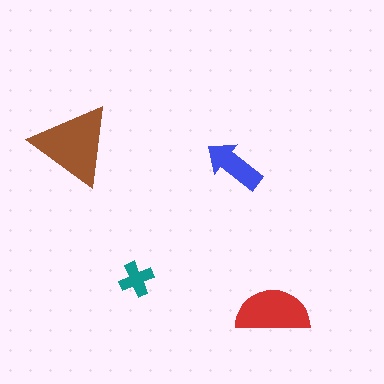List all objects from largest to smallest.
The brown triangle, the red semicircle, the blue arrow, the teal cross.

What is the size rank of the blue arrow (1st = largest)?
3rd.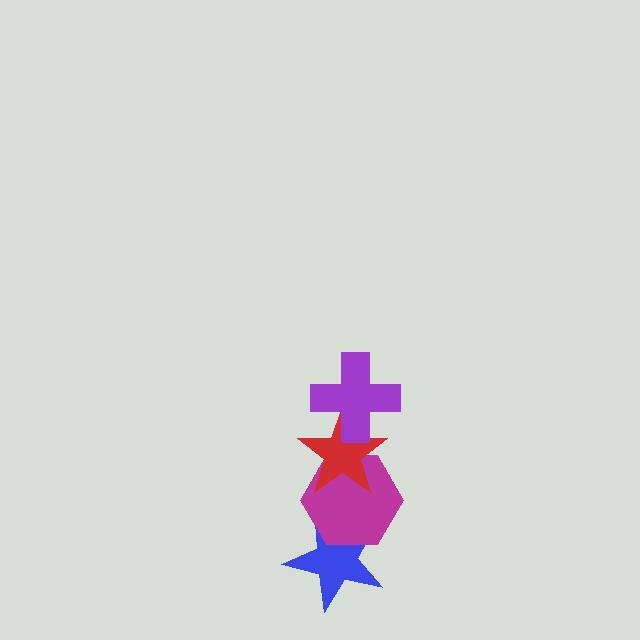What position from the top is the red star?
The red star is 2nd from the top.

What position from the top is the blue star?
The blue star is 4th from the top.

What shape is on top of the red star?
The purple cross is on top of the red star.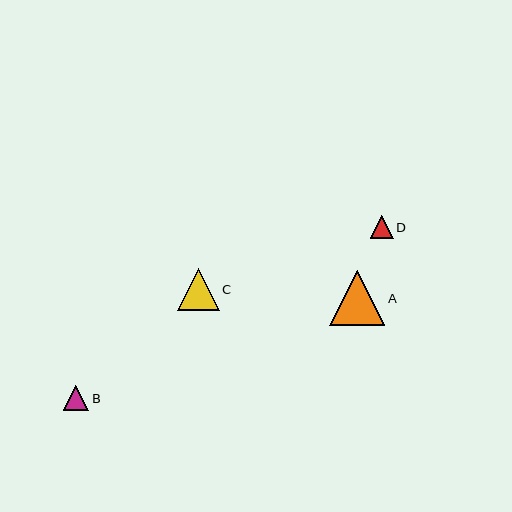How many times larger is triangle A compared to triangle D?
Triangle A is approximately 2.4 times the size of triangle D.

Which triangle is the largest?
Triangle A is the largest with a size of approximately 55 pixels.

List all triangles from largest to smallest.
From largest to smallest: A, C, B, D.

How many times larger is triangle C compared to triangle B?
Triangle C is approximately 1.6 times the size of triangle B.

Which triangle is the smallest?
Triangle D is the smallest with a size of approximately 23 pixels.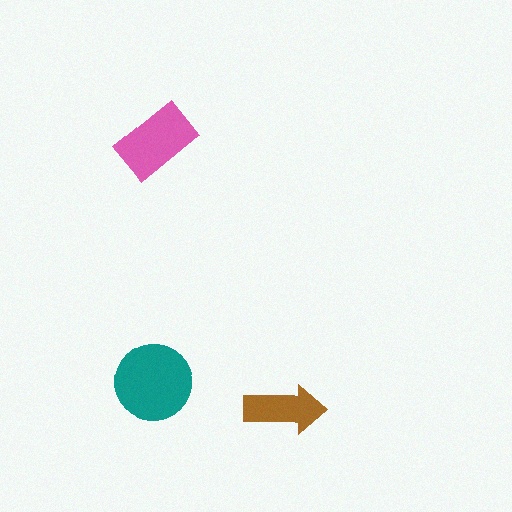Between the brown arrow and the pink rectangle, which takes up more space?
The pink rectangle.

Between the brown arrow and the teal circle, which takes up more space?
The teal circle.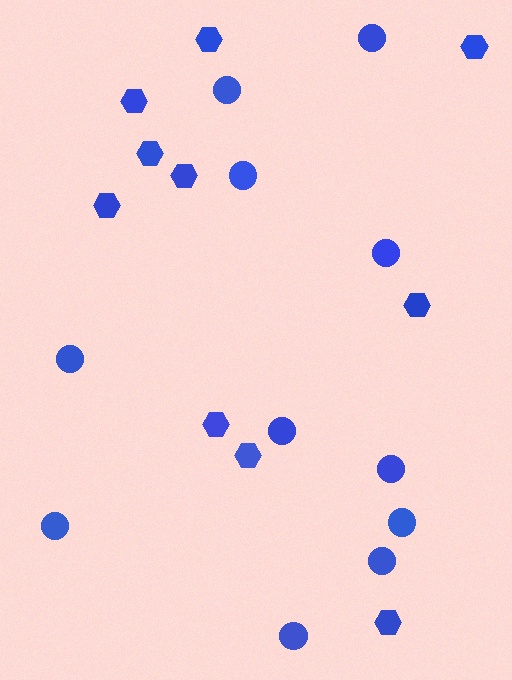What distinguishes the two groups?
There are 2 groups: one group of circles (11) and one group of hexagons (10).